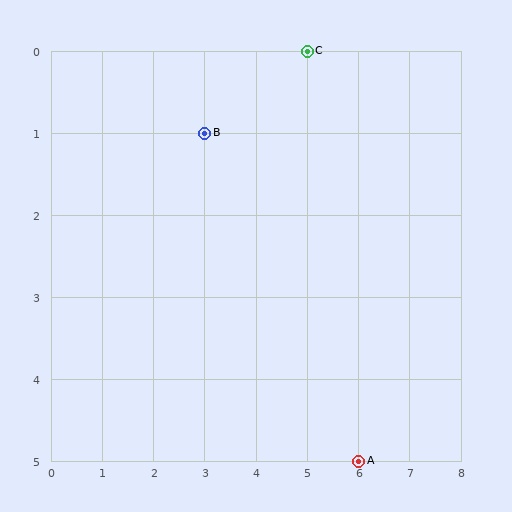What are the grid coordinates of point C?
Point C is at grid coordinates (5, 0).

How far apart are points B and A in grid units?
Points B and A are 3 columns and 4 rows apart (about 5.0 grid units diagonally).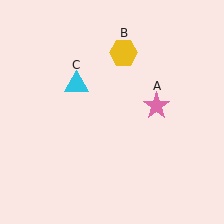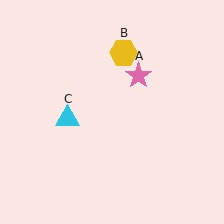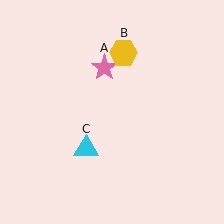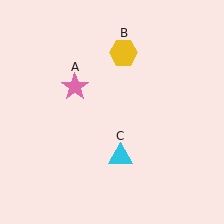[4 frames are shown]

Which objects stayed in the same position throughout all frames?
Yellow hexagon (object B) remained stationary.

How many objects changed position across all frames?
2 objects changed position: pink star (object A), cyan triangle (object C).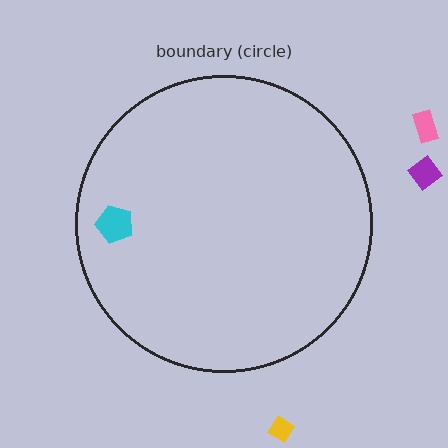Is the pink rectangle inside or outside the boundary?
Outside.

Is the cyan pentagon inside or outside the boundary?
Inside.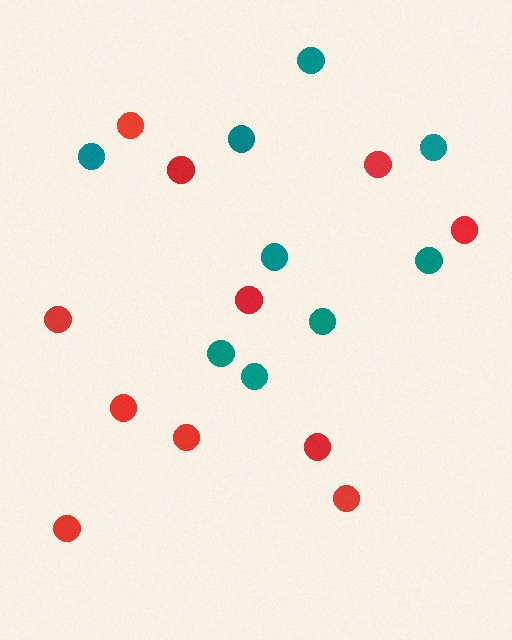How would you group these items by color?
There are 2 groups: one group of red circles (11) and one group of teal circles (9).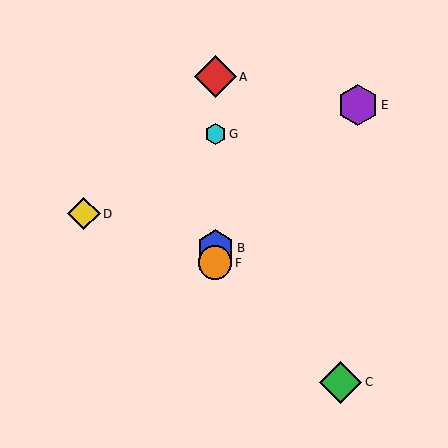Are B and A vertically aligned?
Yes, both are at x≈215.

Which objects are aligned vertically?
Objects A, B, F, G are aligned vertically.